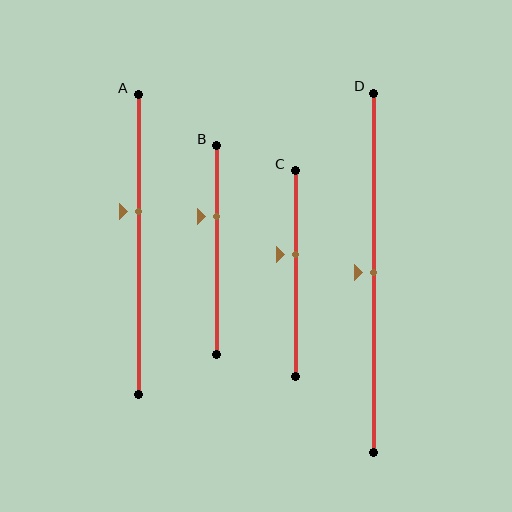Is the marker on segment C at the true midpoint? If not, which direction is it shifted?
No, the marker on segment C is shifted upward by about 9% of the segment length.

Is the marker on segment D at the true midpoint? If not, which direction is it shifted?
Yes, the marker on segment D is at the true midpoint.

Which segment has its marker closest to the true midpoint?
Segment D has its marker closest to the true midpoint.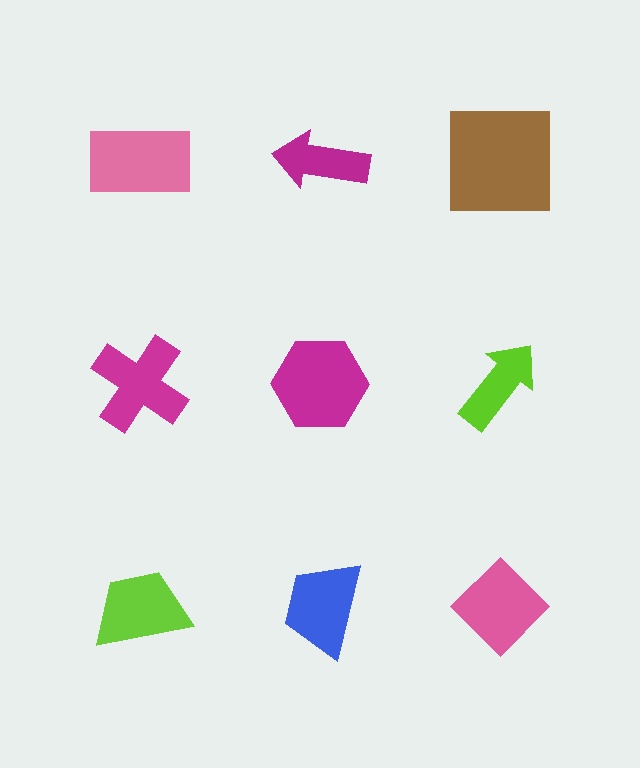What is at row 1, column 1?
A pink rectangle.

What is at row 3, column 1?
A lime trapezoid.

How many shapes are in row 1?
3 shapes.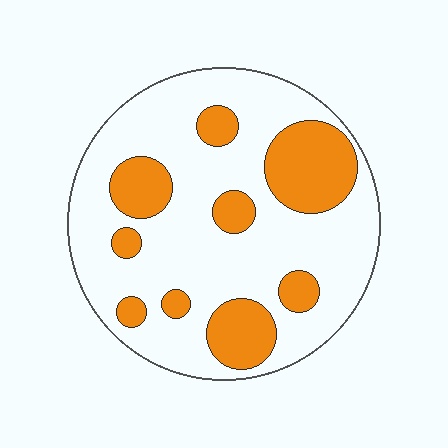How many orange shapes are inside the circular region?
9.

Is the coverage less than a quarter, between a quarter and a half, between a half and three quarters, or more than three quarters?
Between a quarter and a half.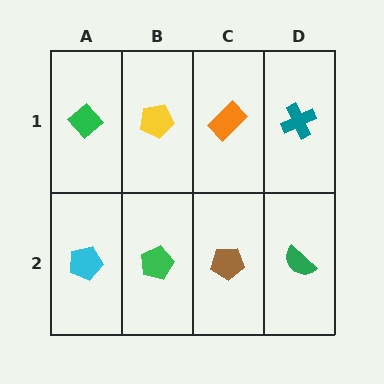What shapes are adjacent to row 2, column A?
A green diamond (row 1, column A), a green pentagon (row 2, column B).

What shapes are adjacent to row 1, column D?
A green semicircle (row 2, column D), an orange rectangle (row 1, column C).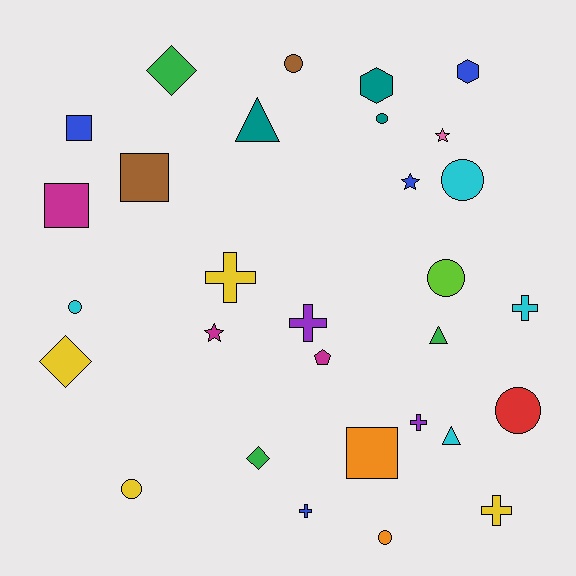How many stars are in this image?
There are 3 stars.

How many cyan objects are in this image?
There are 4 cyan objects.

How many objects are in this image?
There are 30 objects.